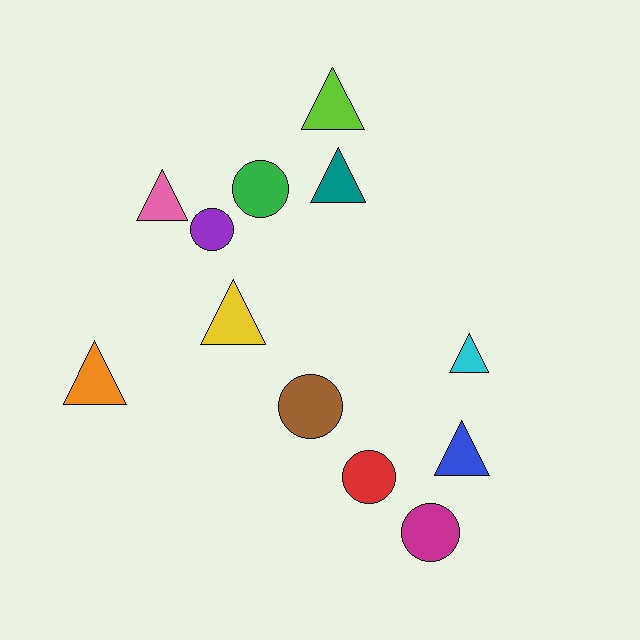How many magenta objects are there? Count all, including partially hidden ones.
There is 1 magenta object.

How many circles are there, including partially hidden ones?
There are 5 circles.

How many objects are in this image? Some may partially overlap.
There are 12 objects.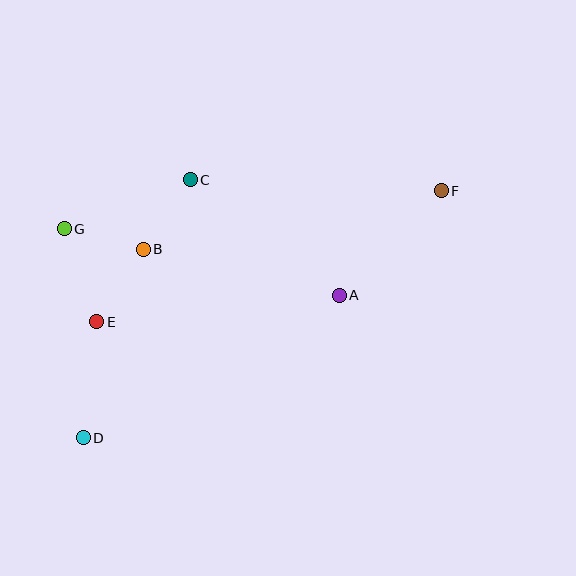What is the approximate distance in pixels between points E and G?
The distance between E and G is approximately 99 pixels.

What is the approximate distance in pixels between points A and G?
The distance between A and G is approximately 283 pixels.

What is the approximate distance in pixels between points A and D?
The distance between A and D is approximately 293 pixels.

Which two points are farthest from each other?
Points D and F are farthest from each other.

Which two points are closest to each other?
Points B and G are closest to each other.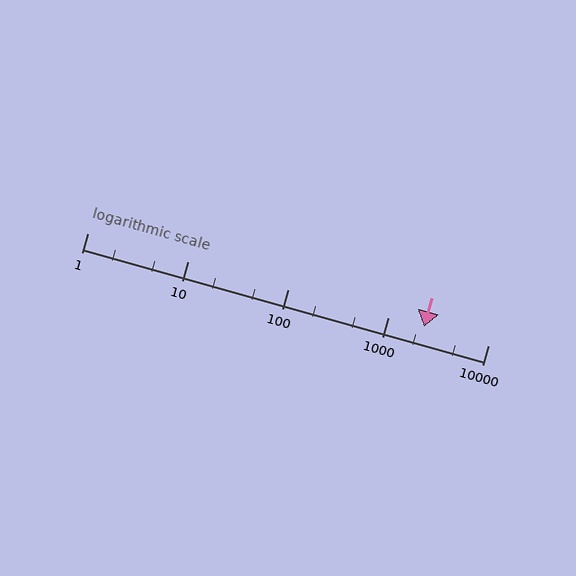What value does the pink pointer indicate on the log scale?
The pointer indicates approximately 2300.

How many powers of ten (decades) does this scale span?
The scale spans 4 decades, from 1 to 10000.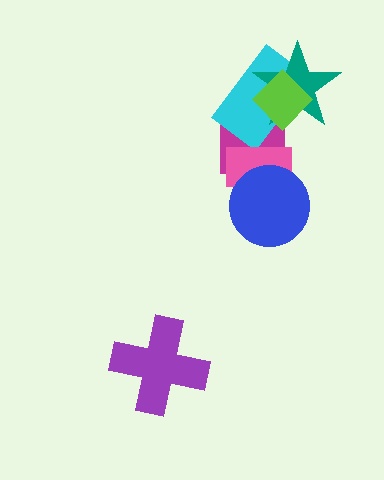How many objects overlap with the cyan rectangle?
4 objects overlap with the cyan rectangle.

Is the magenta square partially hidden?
Yes, it is partially covered by another shape.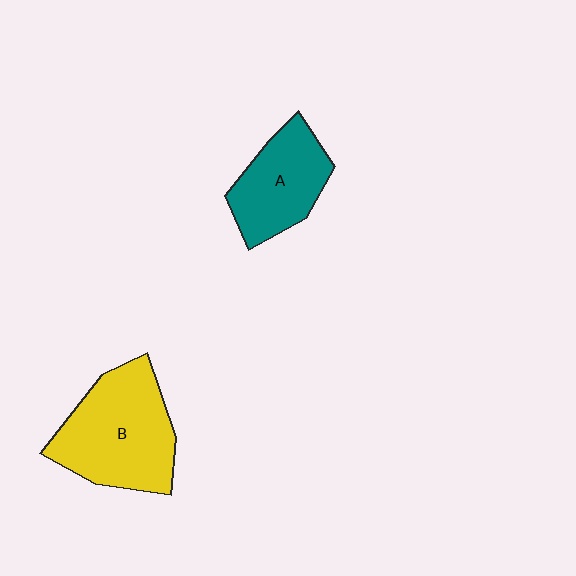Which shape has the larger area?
Shape B (yellow).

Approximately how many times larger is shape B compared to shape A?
Approximately 1.4 times.